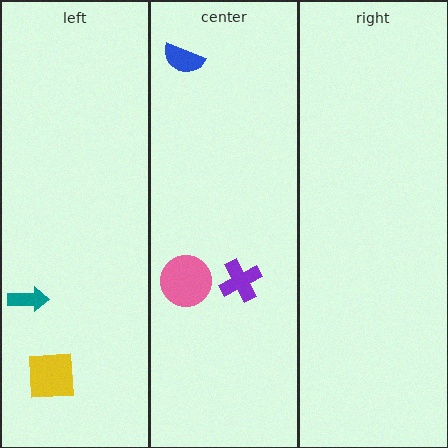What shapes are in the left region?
The teal arrow, the yellow square.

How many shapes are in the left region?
2.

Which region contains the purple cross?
The center region.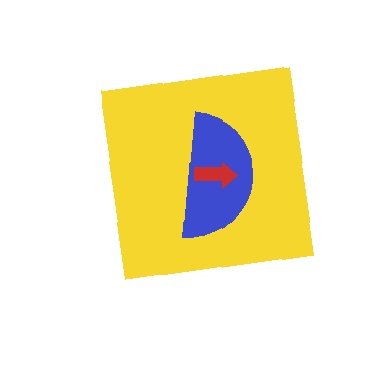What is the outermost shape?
The yellow square.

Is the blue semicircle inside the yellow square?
Yes.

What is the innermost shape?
The red arrow.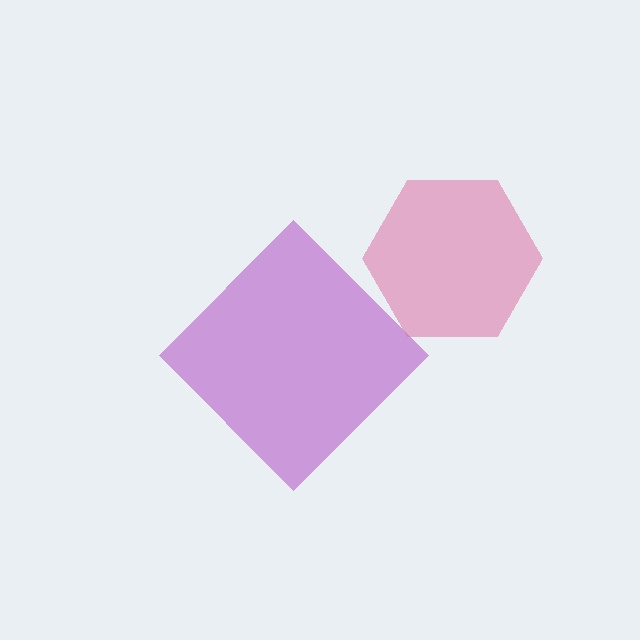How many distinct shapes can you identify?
There are 2 distinct shapes: a purple diamond, a pink hexagon.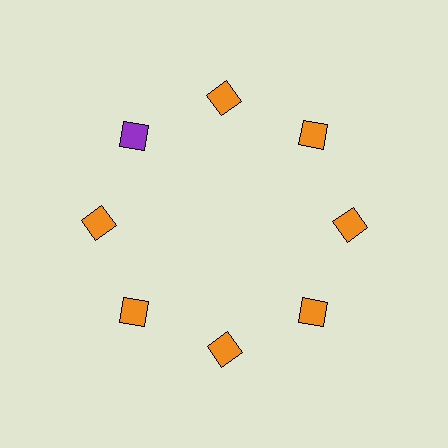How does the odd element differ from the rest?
It has a different color: purple instead of orange.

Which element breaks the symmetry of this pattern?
The purple diamond at roughly the 10 o'clock position breaks the symmetry. All other shapes are orange diamonds.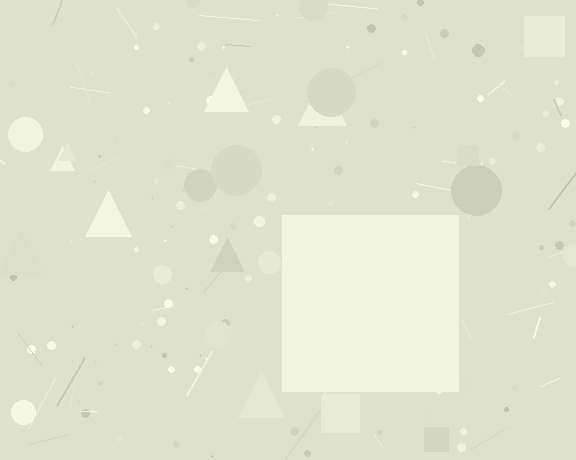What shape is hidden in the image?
A square is hidden in the image.